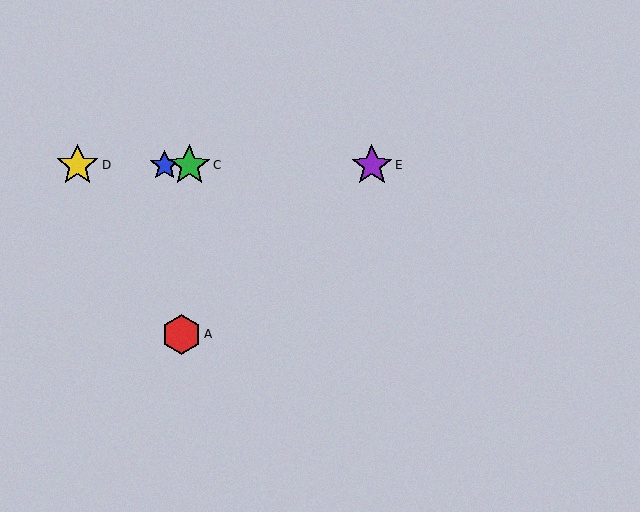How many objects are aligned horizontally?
4 objects (B, C, D, E) are aligned horizontally.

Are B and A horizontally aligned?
No, B is at y≈165 and A is at y≈334.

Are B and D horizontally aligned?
Yes, both are at y≈165.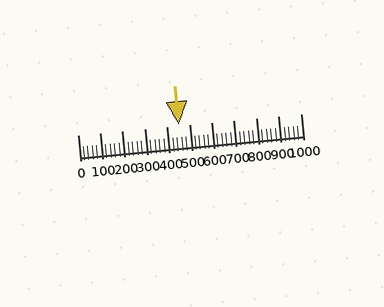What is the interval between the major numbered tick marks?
The major tick marks are spaced 100 units apart.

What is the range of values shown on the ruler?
The ruler shows values from 0 to 1000.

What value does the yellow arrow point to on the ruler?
The yellow arrow points to approximately 455.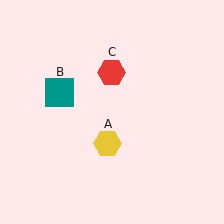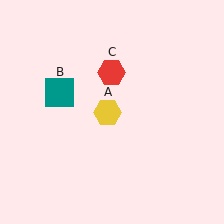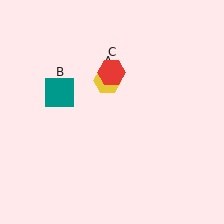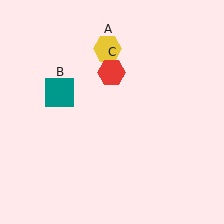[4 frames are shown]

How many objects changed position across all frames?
1 object changed position: yellow hexagon (object A).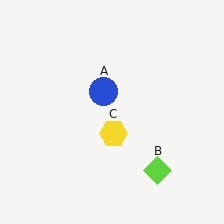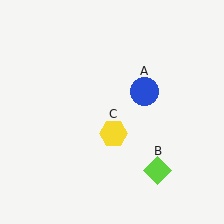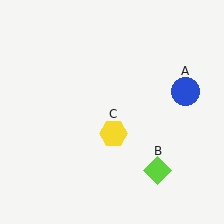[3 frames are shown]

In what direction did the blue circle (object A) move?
The blue circle (object A) moved right.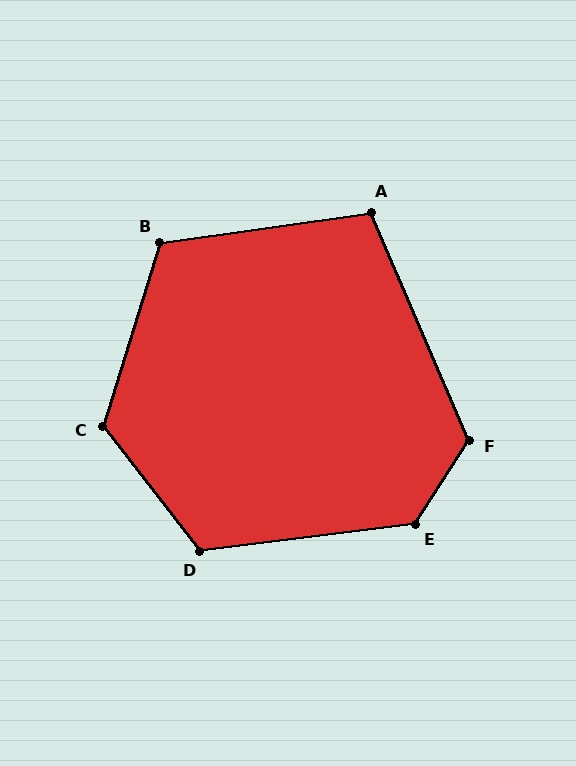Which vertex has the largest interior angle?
E, at approximately 130 degrees.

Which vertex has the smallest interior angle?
A, at approximately 105 degrees.